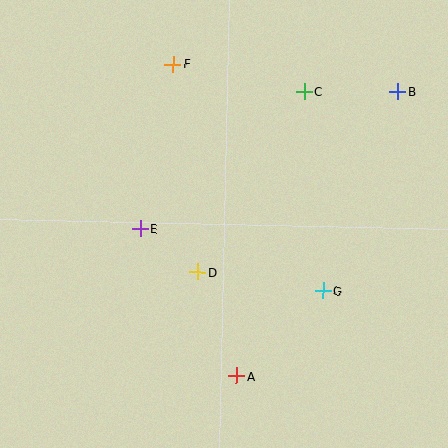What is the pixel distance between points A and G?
The distance between A and G is 121 pixels.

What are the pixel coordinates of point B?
Point B is at (398, 92).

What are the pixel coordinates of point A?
Point A is at (236, 376).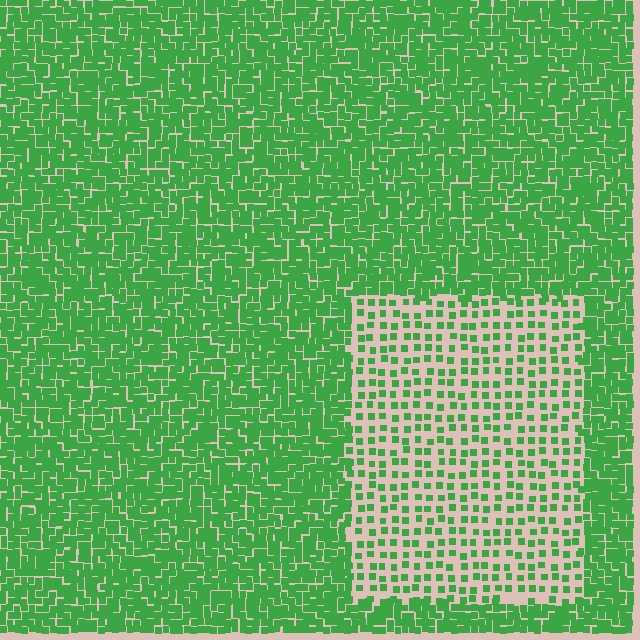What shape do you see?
I see a rectangle.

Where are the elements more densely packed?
The elements are more densely packed outside the rectangle boundary.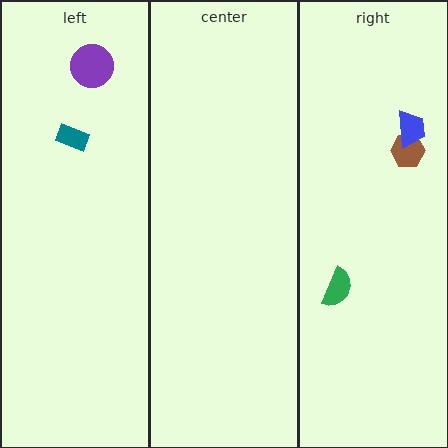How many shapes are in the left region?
2.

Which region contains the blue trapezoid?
The right region.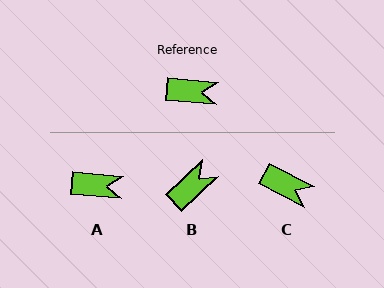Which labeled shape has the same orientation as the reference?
A.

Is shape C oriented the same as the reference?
No, it is off by about 23 degrees.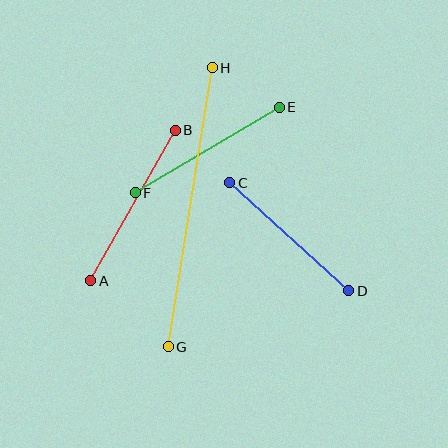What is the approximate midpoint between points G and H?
The midpoint is at approximately (190, 207) pixels.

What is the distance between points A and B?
The distance is approximately 173 pixels.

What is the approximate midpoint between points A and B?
The midpoint is at approximately (133, 206) pixels.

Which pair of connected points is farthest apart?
Points G and H are farthest apart.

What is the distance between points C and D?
The distance is approximately 161 pixels.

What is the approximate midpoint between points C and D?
The midpoint is at approximately (289, 237) pixels.